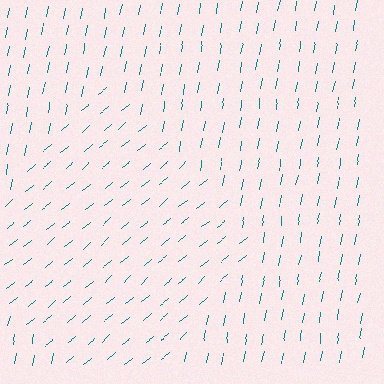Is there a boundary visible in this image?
Yes, there is a texture boundary formed by a change in line orientation.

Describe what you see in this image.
The image is filled with small teal line segments. A diamond region in the image has lines oriented differently from the surrounding lines, creating a visible texture boundary.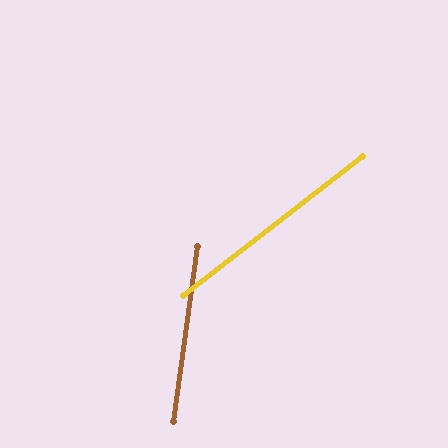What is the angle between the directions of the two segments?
Approximately 45 degrees.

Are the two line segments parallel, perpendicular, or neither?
Neither parallel nor perpendicular — they differ by about 45°.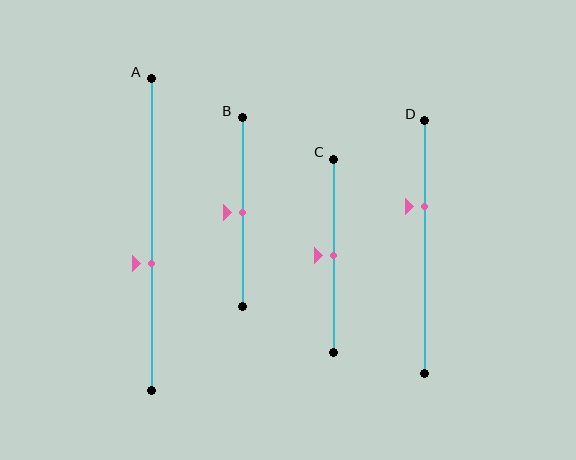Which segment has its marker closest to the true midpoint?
Segment B has its marker closest to the true midpoint.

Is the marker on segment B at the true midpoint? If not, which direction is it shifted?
Yes, the marker on segment B is at the true midpoint.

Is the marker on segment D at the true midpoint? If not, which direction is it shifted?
No, the marker on segment D is shifted upward by about 16% of the segment length.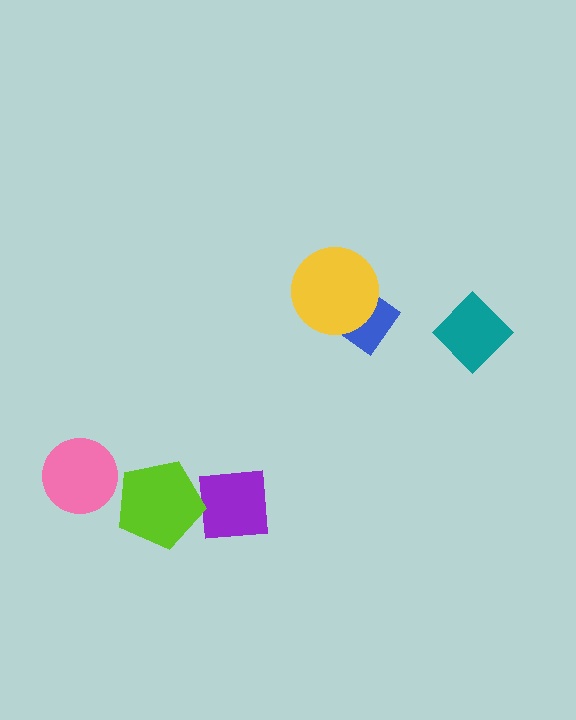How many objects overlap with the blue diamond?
1 object overlaps with the blue diamond.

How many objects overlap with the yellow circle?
1 object overlaps with the yellow circle.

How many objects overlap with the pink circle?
0 objects overlap with the pink circle.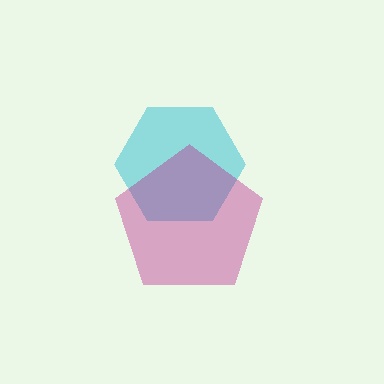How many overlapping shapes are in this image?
There are 2 overlapping shapes in the image.